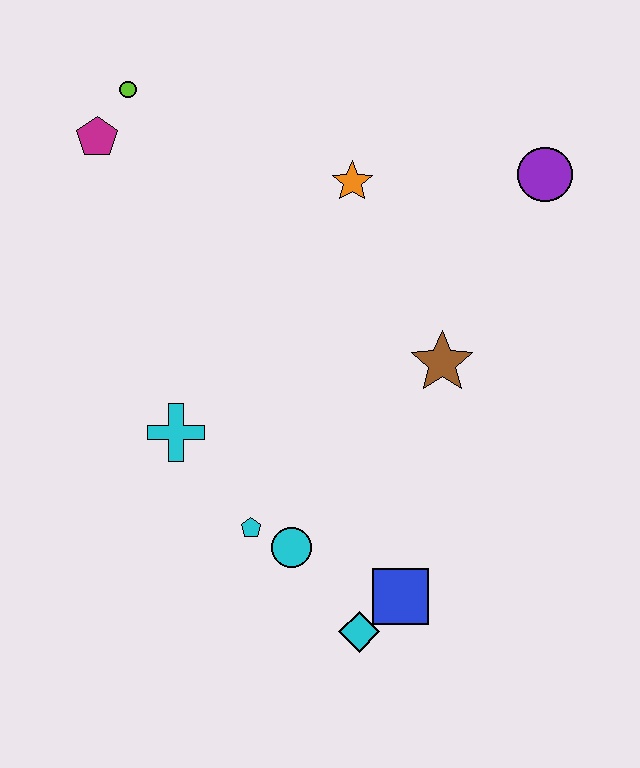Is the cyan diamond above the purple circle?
No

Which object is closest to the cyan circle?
The cyan pentagon is closest to the cyan circle.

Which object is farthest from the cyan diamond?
The lime circle is farthest from the cyan diamond.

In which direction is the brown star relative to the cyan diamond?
The brown star is above the cyan diamond.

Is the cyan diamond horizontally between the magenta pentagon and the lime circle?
No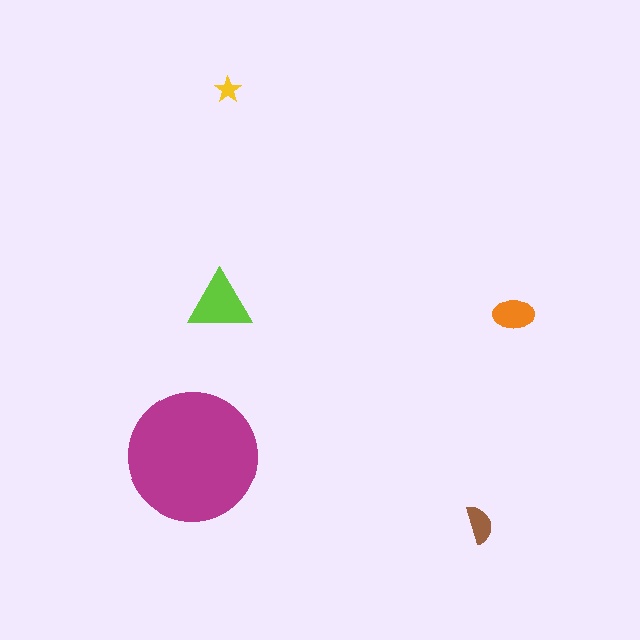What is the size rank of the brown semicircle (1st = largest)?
4th.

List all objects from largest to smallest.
The magenta circle, the lime triangle, the orange ellipse, the brown semicircle, the yellow star.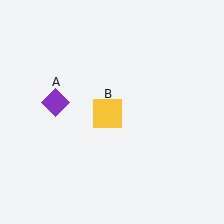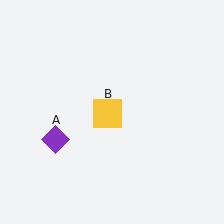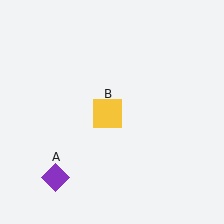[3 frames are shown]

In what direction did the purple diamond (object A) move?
The purple diamond (object A) moved down.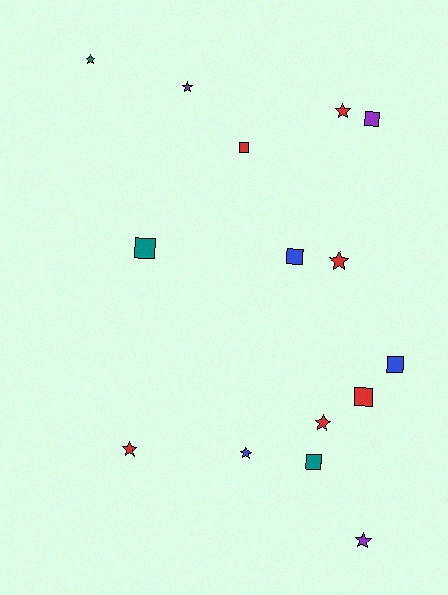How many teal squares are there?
There are 2 teal squares.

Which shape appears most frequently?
Star, with 8 objects.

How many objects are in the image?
There are 15 objects.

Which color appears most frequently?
Red, with 6 objects.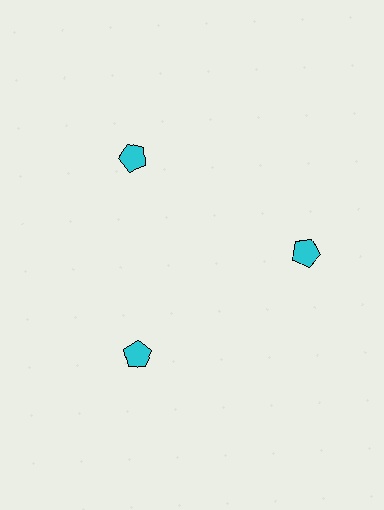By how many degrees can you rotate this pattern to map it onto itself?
The pattern maps onto itself every 120 degrees of rotation.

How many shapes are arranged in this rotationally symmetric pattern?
There are 3 shapes, arranged in 3 groups of 1.